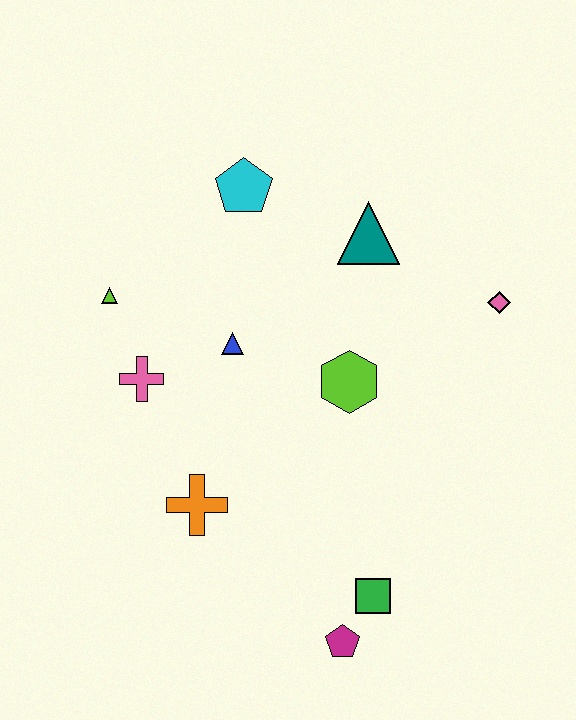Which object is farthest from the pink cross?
The pink diamond is farthest from the pink cross.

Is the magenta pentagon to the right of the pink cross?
Yes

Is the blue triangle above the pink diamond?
No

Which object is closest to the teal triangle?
The cyan pentagon is closest to the teal triangle.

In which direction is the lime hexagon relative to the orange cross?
The lime hexagon is to the right of the orange cross.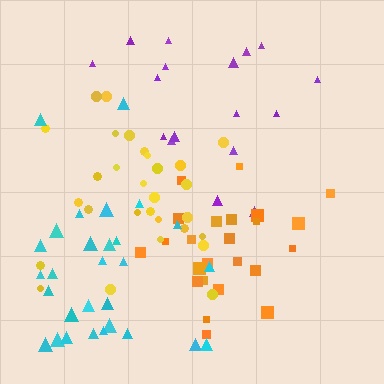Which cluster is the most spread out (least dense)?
Purple.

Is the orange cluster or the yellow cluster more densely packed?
Orange.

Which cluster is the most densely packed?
Orange.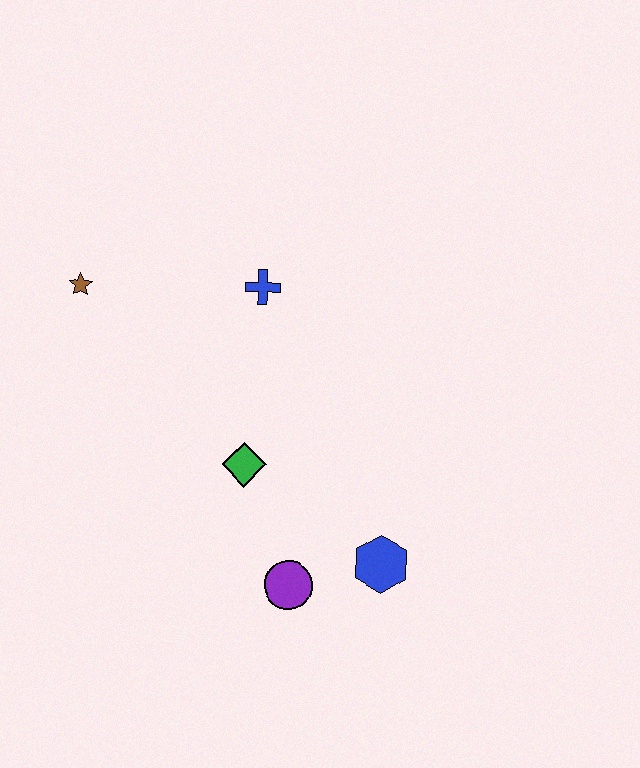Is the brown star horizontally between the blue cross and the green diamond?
No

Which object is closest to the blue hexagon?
The purple circle is closest to the blue hexagon.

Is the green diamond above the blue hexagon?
Yes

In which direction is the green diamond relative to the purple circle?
The green diamond is above the purple circle.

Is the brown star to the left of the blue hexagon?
Yes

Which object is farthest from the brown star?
The blue hexagon is farthest from the brown star.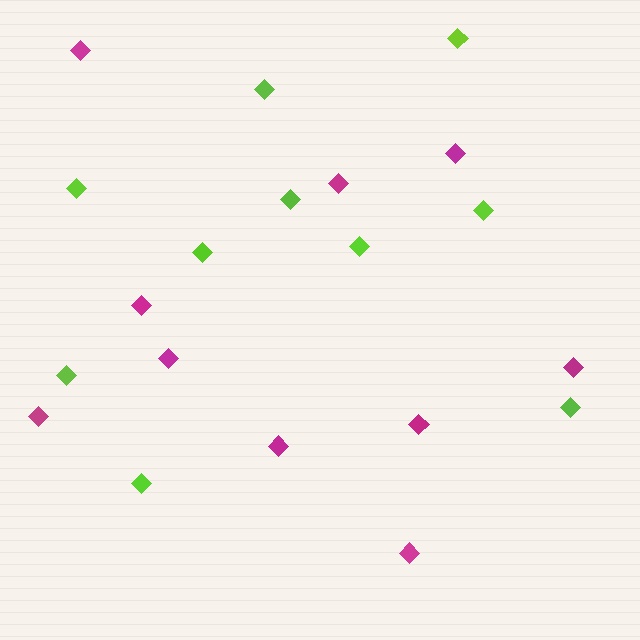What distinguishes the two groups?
There are 2 groups: one group of lime diamonds (10) and one group of magenta diamonds (10).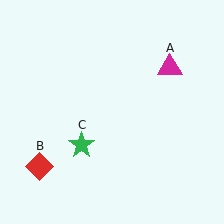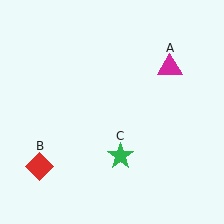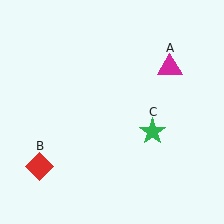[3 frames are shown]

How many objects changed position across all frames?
1 object changed position: green star (object C).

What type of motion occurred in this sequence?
The green star (object C) rotated counterclockwise around the center of the scene.